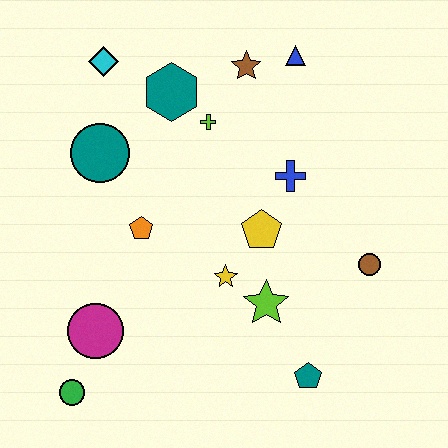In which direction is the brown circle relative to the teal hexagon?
The brown circle is to the right of the teal hexagon.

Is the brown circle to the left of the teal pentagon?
No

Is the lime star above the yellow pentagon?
No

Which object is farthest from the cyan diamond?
The teal pentagon is farthest from the cyan diamond.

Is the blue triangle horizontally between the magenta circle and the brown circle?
Yes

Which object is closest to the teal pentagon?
The lime star is closest to the teal pentagon.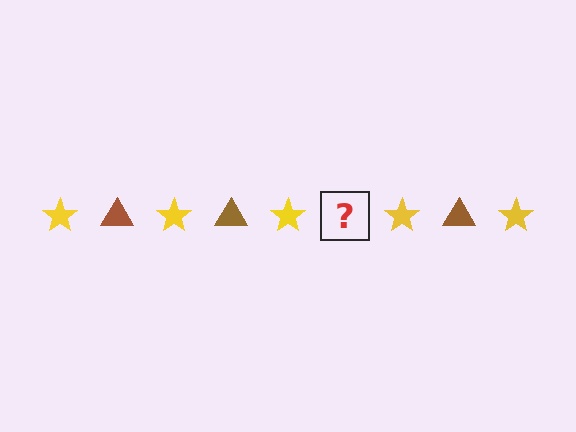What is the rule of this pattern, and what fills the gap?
The rule is that the pattern alternates between yellow star and brown triangle. The gap should be filled with a brown triangle.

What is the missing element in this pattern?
The missing element is a brown triangle.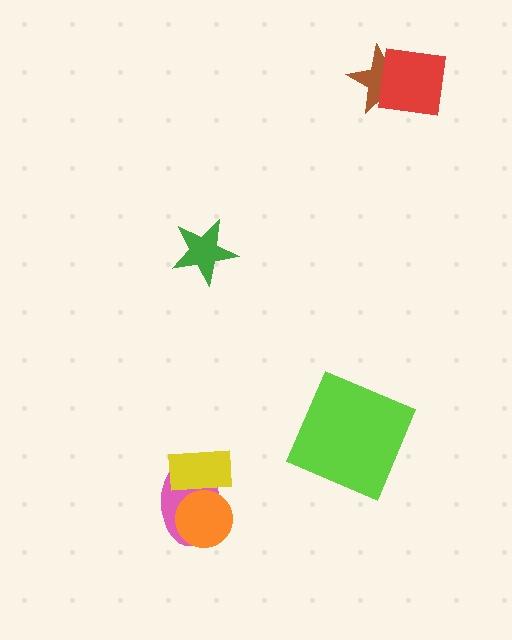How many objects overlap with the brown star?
1 object overlaps with the brown star.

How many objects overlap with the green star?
0 objects overlap with the green star.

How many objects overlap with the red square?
1 object overlaps with the red square.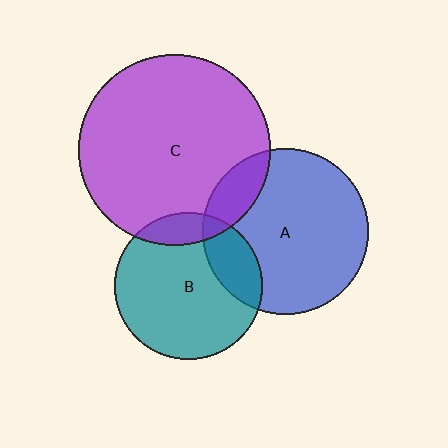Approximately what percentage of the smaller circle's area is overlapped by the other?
Approximately 15%.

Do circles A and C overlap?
Yes.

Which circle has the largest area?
Circle C (purple).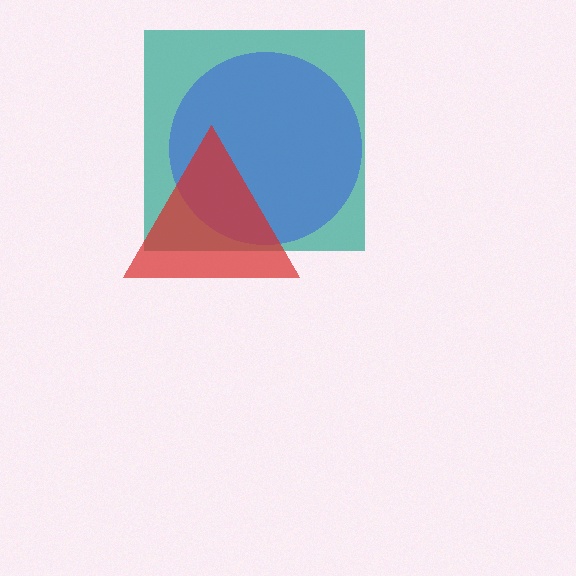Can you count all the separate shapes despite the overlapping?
Yes, there are 3 separate shapes.